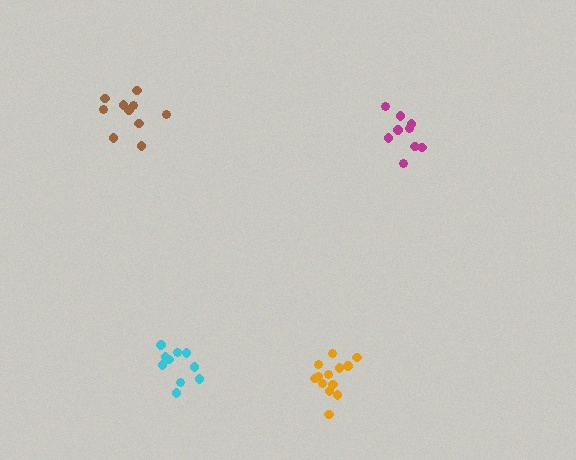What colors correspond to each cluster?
The clusters are colored: cyan, magenta, brown, orange.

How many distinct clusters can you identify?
There are 4 distinct clusters.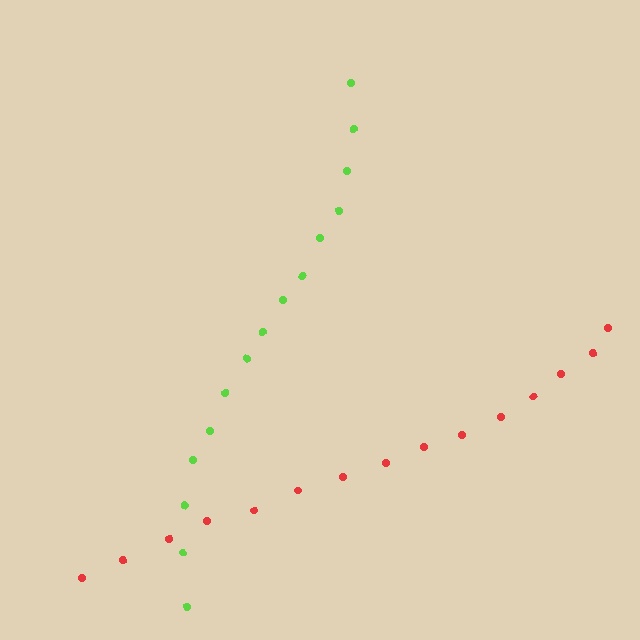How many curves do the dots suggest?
There are 2 distinct paths.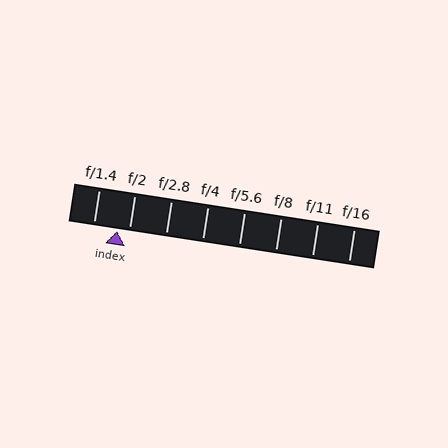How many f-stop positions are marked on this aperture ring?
There are 8 f-stop positions marked.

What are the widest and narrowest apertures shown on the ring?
The widest aperture shown is f/1.4 and the narrowest is f/16.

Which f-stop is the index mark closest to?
The index mark is closest to f/2.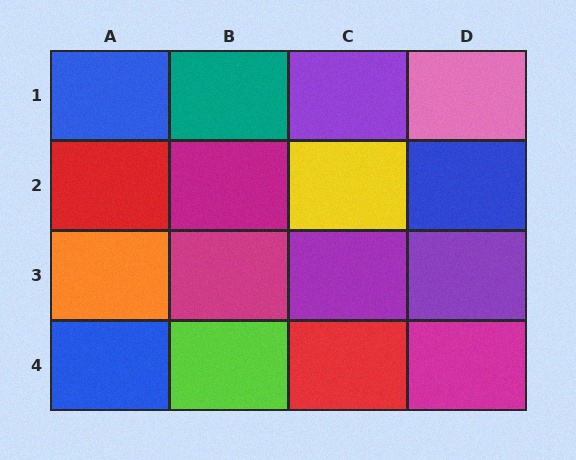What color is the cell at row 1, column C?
Purple.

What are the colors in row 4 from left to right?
Blue, lime, red, magenta.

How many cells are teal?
1 cell is teal.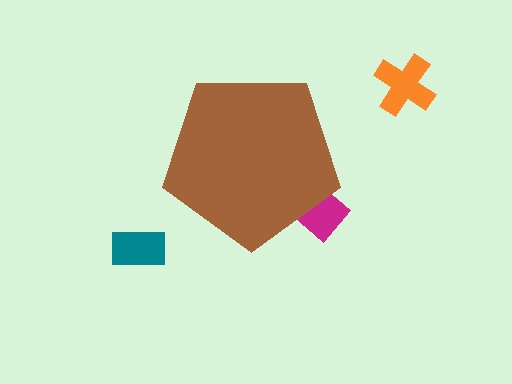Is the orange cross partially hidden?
No, the orange cross is fully visible.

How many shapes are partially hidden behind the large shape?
1 shape is partially hidden.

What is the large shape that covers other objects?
A brown pentagon.